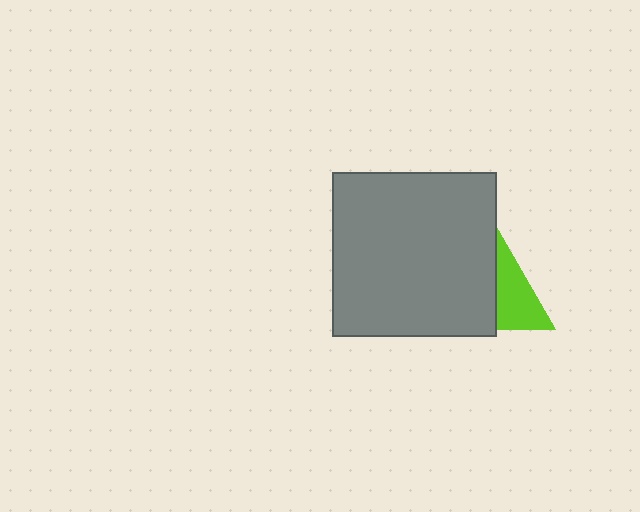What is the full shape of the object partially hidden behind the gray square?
The partially hidden object is a lime triangle.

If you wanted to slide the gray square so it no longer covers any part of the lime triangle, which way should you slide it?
Slide it left — that is the most direct way to separate the two shapes.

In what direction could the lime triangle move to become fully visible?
The lime triangle could move right. That would shift it out from behind the gray square entirely.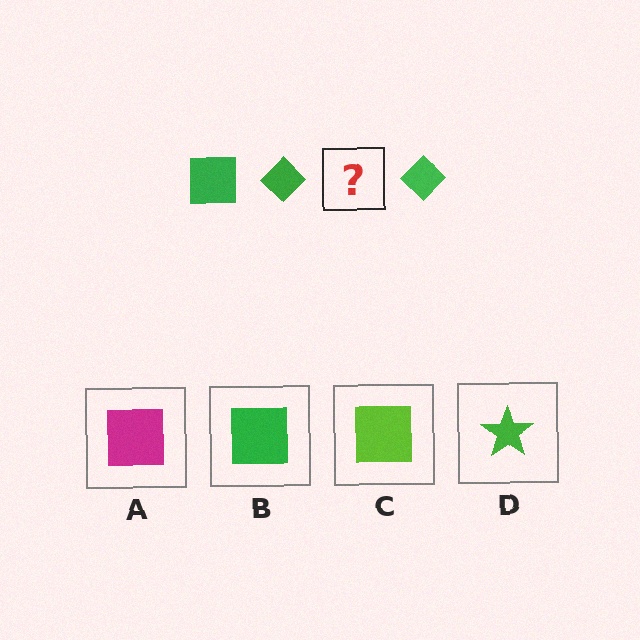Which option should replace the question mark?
Option B.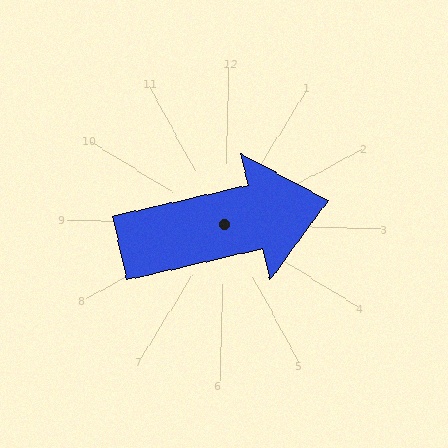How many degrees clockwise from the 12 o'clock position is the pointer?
Approximately 75 degrees.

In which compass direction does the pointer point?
East.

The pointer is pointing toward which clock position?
Roughly 3 o'clock.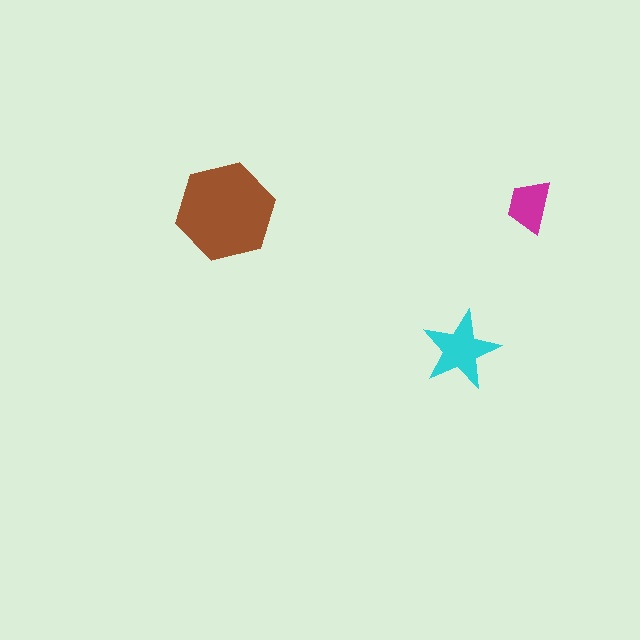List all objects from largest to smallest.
The brown hexagon, the cyan star, the magenta trapezoid.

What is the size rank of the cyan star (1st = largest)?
2nd.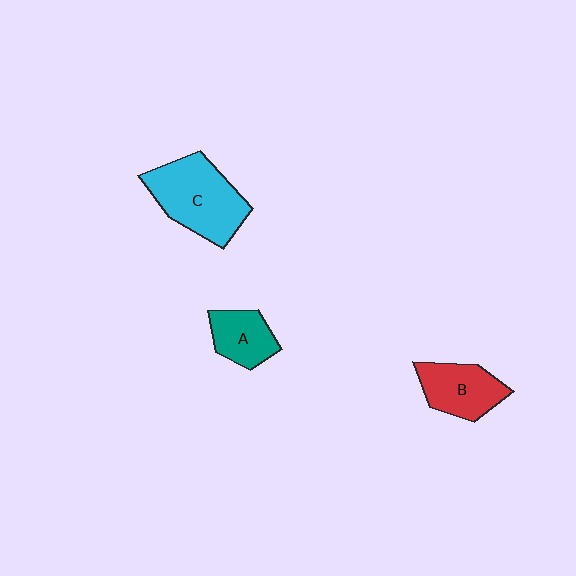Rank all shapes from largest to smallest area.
From largest to smallest: C (cyan), B (red), A (teal).